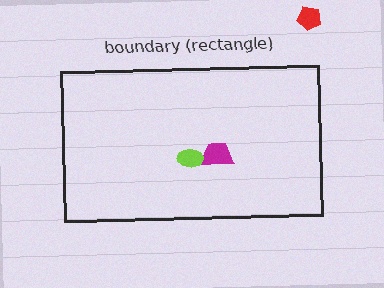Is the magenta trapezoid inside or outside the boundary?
Inside.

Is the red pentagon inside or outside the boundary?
Outside.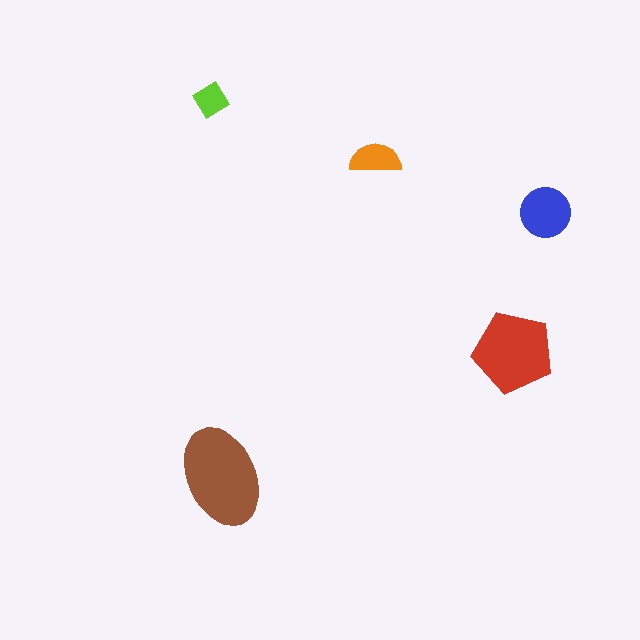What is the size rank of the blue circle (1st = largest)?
3rd.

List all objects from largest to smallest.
The brown ellipse, the red pentagon, the blue circle, the orange semicircle, the lime diamond.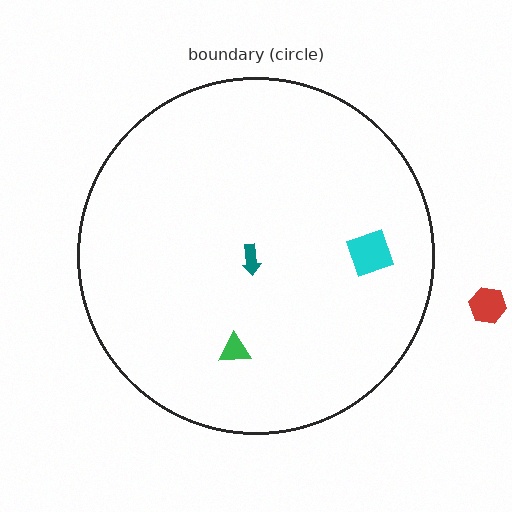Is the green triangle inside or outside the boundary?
Inside.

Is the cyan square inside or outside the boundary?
Inside.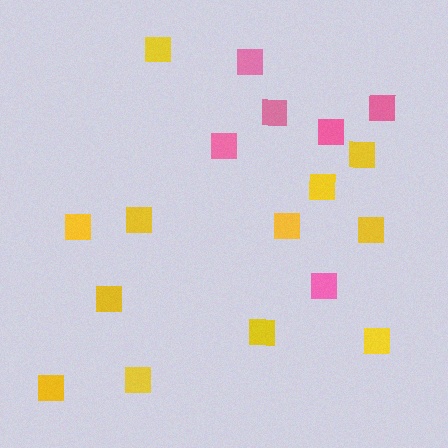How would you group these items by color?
There are 2 groups: one group of pink squares (6) and one group of yellow squares (12).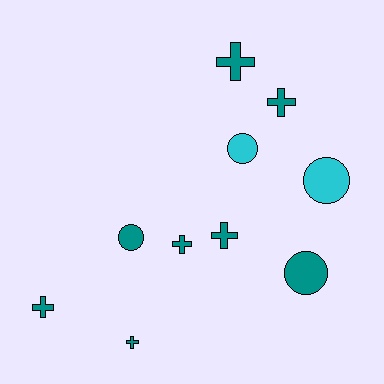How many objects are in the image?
There are 10 objects.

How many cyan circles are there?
There are 2 cyan circles.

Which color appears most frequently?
Teal, with 8 objects.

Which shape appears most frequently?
Cross, with 6 objects.